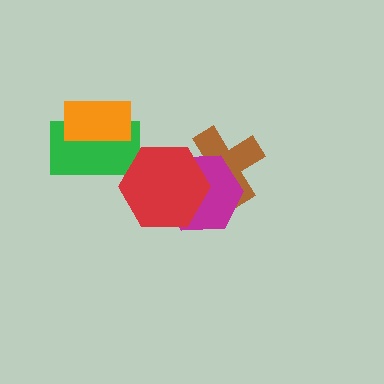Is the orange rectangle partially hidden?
No, no other shape covers it.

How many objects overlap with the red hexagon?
3 objects overlap with the red hexagon.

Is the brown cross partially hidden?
Yes, it is partially covered by another shape.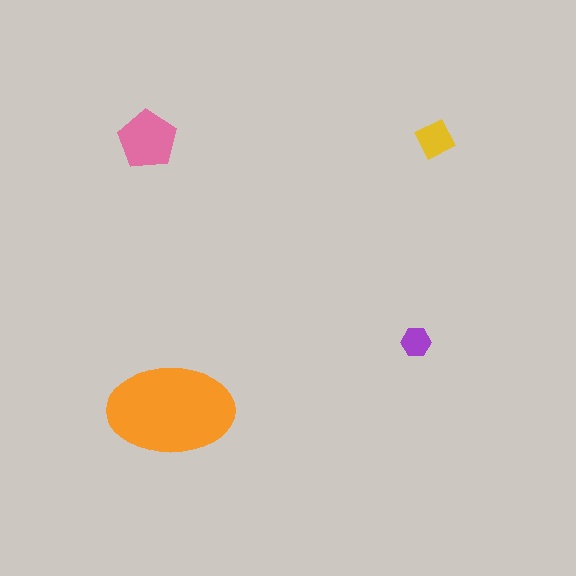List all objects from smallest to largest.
The purple hexagon, the yellow diamond, the pink pentagon, the orange ellipse.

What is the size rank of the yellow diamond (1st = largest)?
3rd.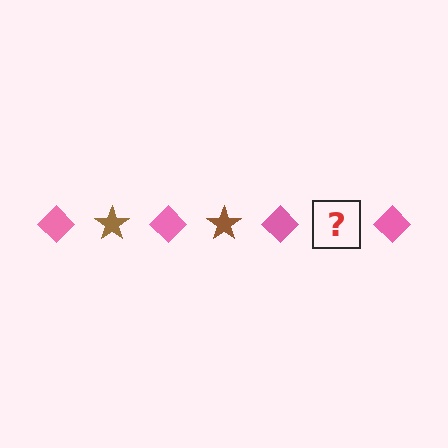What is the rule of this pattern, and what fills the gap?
The rule is that the pattern alternates between pink diamond and brown star. The gap should be filled with a brown star.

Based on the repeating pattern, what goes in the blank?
The blank should be a brown star.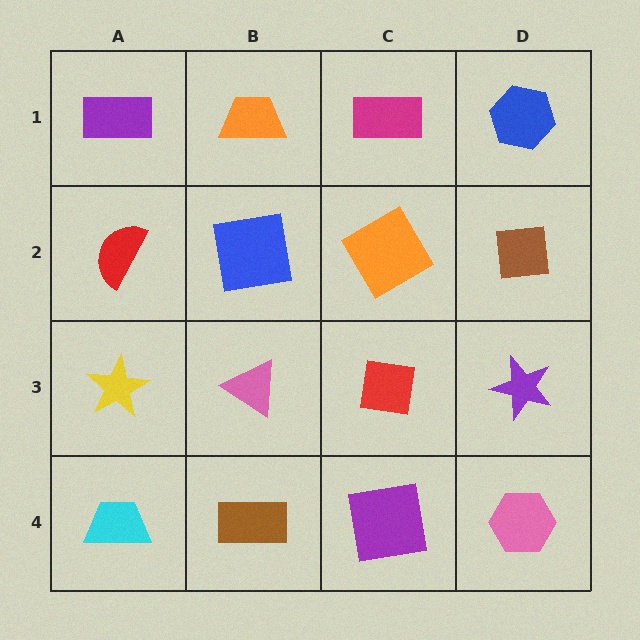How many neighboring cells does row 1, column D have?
2.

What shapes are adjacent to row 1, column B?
A blue square (row 2, column B), a purple rectangle (row 1, column A), a magenta rectangle (row 1, column C).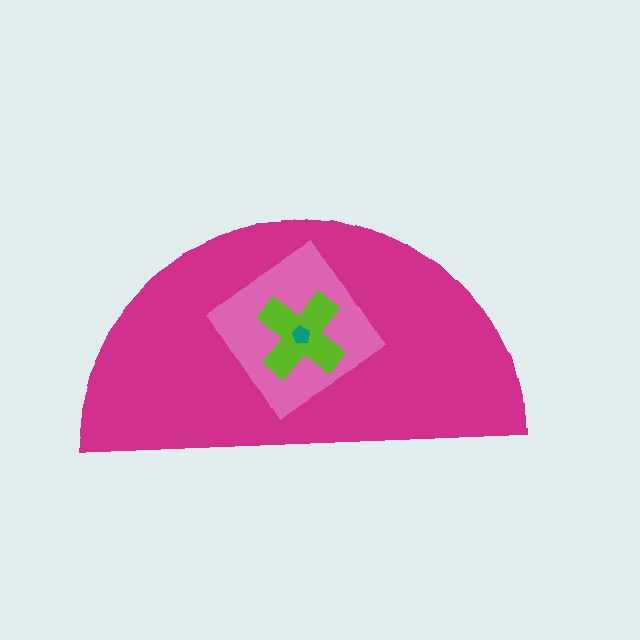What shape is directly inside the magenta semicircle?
The pink diamond.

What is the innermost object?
The teal pentagon.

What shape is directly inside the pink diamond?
The lime cross.